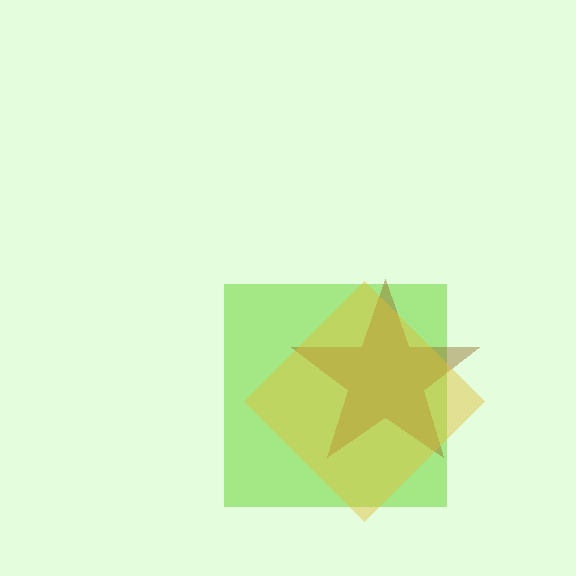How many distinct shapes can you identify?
There are 3 distinct shapes: a lime square, a brown star, a yellow diamond.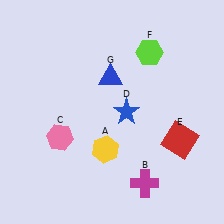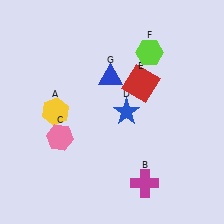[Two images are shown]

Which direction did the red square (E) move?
The red square (E) moved up.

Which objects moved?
The objects that moved are: the yellow hexagon (A), the red square (E).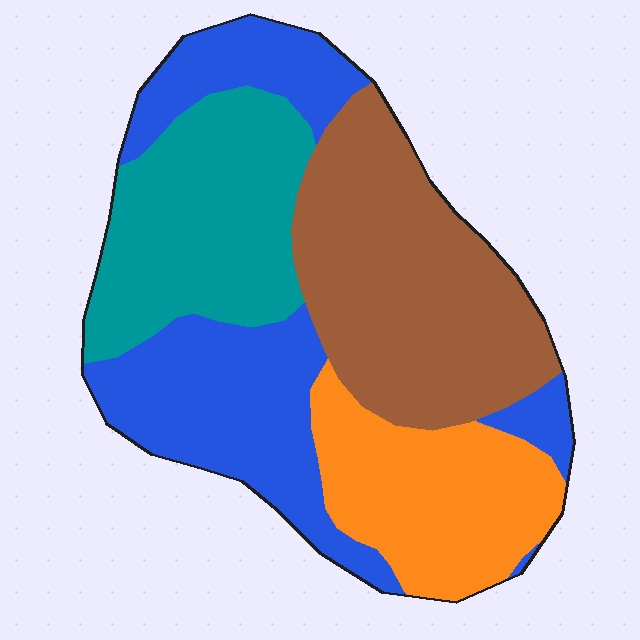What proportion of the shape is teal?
Teal covers around 20% of the shape.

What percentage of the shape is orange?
Orange takes up about one fifth (1/5) of the shape.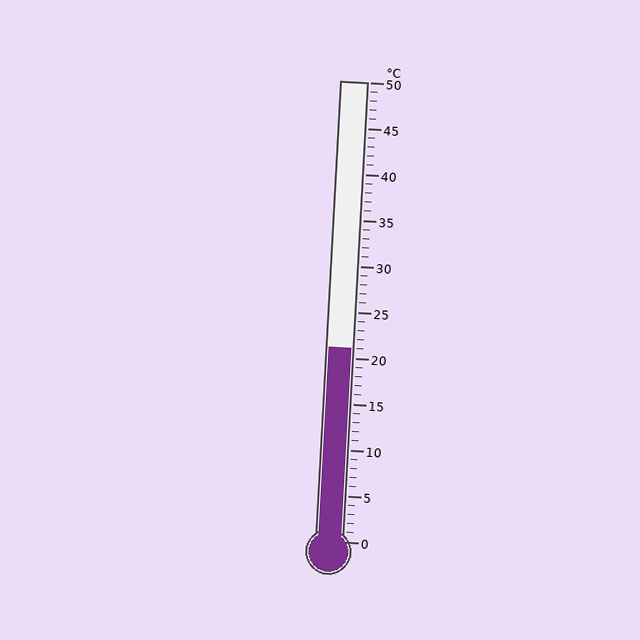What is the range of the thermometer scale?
The thermometer scale ranges from 0°C to 50°C.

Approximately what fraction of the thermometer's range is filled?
The thermometer is filled to approximately 40% of its range.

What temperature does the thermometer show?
The thermometer shows approximately 21°C.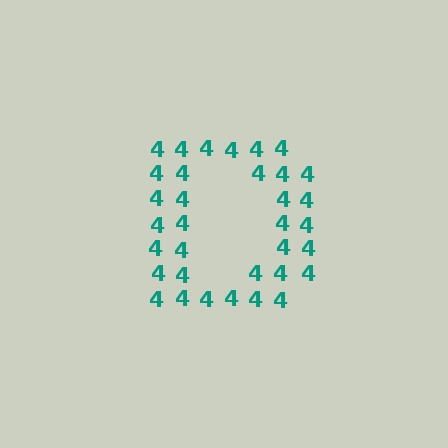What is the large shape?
The large shape is the letter D.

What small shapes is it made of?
It is made of small digit 4's.